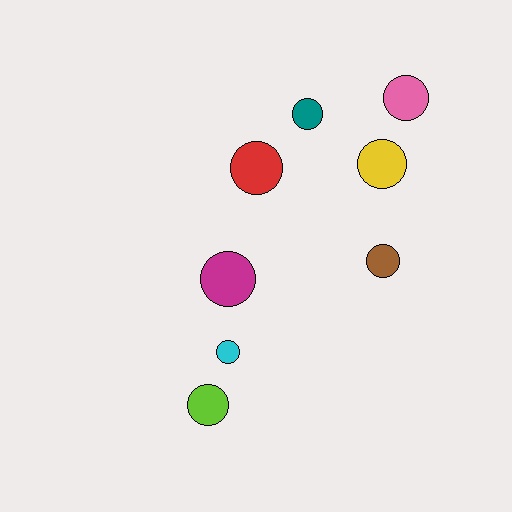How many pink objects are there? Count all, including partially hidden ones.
There is 1 pink object.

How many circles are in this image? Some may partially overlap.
There are 8 circles.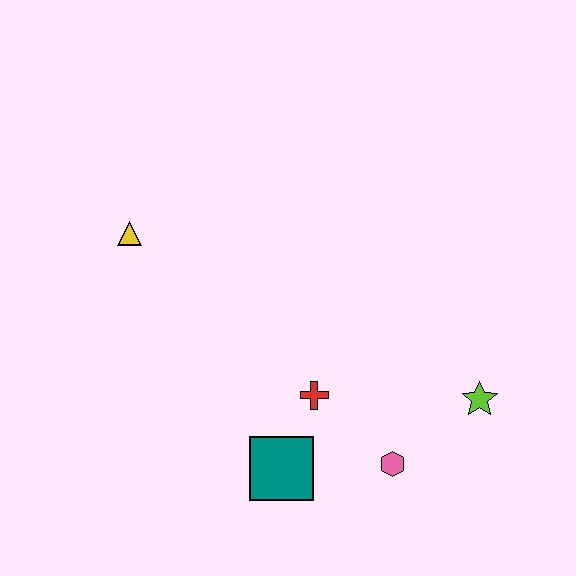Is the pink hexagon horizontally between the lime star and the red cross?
Yes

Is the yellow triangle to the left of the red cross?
Yes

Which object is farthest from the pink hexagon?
The yellow triangle is farthest from the pink hexagon.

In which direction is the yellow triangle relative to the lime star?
The yellow triangle is to the left of the lime star.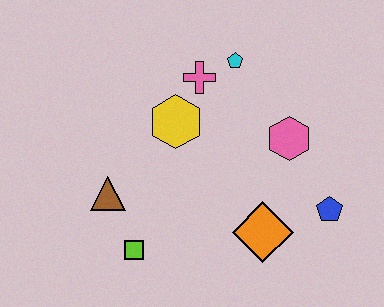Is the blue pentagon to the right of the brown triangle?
Yes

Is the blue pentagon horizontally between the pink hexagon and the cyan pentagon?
No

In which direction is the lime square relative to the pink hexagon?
The lime square is to the left of the pink hexagon.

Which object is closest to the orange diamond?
The blue pentagon is closest to the orange diamond.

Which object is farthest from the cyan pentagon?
The lime square is farthest from the cyan pentagon.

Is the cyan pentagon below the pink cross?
No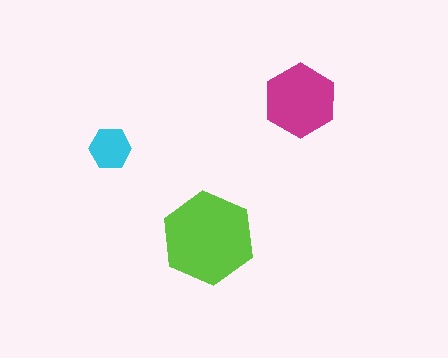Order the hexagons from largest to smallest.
the lime one, the magenta one, the cyan one.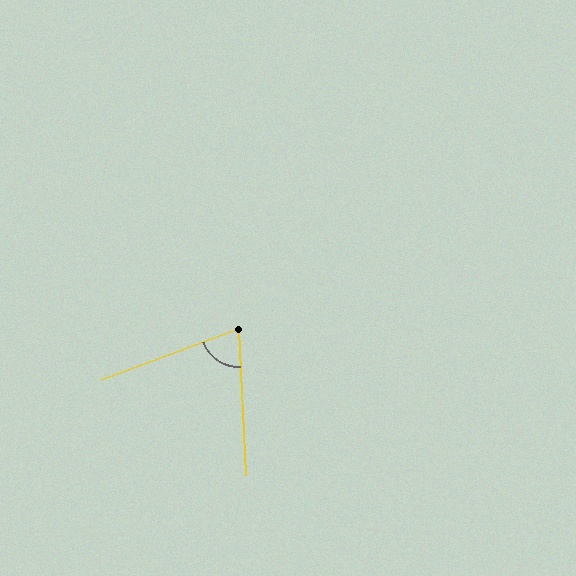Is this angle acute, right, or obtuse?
It is acute.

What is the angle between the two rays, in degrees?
Approximately 72 degrees.